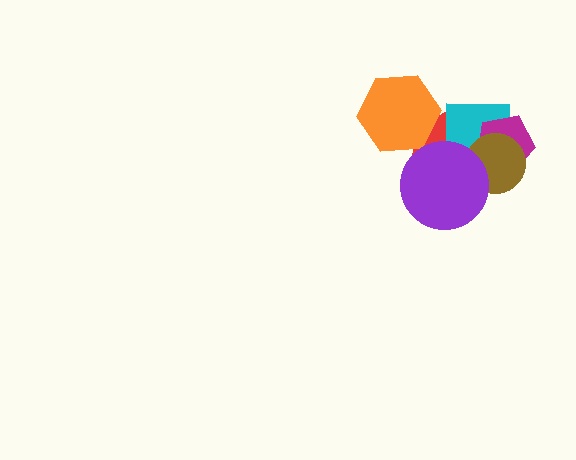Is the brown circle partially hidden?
Yes, it is partially covered by another shape.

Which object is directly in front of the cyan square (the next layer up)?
The magenta pentagon is directly in front of the cyan square.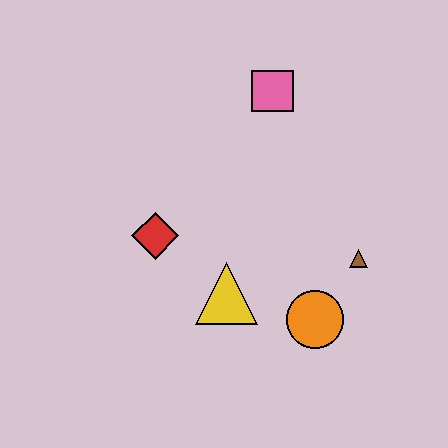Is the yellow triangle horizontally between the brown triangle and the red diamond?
Yes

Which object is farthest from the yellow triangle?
The pink square is farthest from the yellow triangle.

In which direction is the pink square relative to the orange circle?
The pink square is above the orange circle.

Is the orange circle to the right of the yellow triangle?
Yes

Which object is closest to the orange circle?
The brown triangle is closest to the orange circle.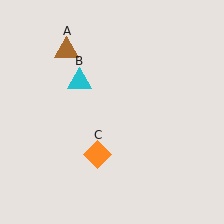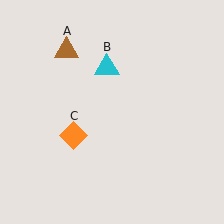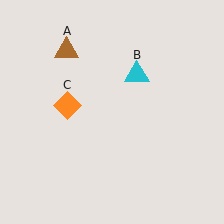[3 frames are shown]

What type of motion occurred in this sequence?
The cyan triangle (object B), orange diamond (object C) rotated clockwise around the center of the scene.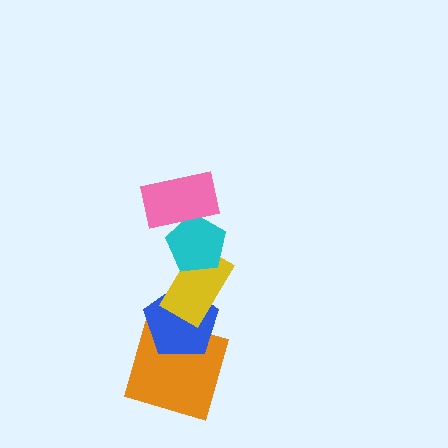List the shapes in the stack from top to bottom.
From top to bottom: the pink rectangle, the cyan pentagon, the yellow rectangle, the blue pentagon, the orange square.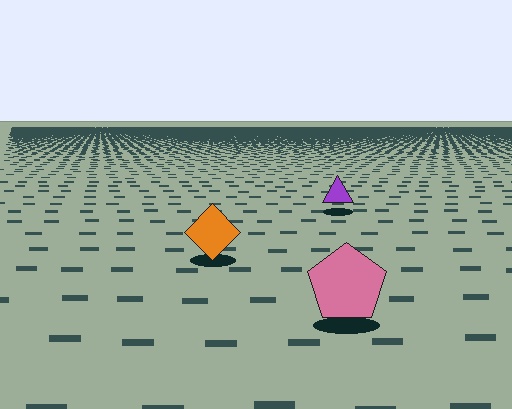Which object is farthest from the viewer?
The purple triangle is farthest from the viewer. It appears smaller and the ground texture around it is denser.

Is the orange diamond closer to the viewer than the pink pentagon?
No. The pink pentagon is closer — you can tell from the texture gradient: the ground texture is coarser near it.